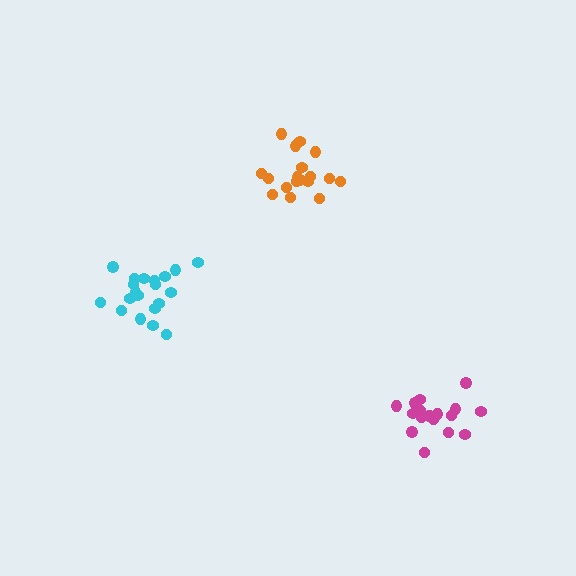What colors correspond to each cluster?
The clusters are colored: orange, cyan, magenta.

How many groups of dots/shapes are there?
There are 3 groups.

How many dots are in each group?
Group 1: 18 dots, Group 2: 20 dots, Group 3: 17 dots (55 total).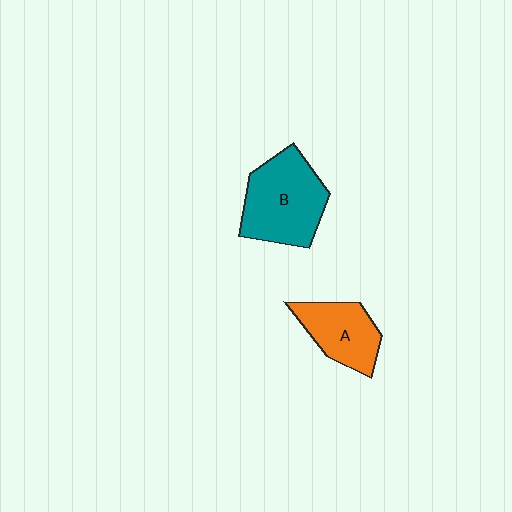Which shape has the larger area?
Shape B (teal).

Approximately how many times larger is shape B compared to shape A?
Approximately 1.5 times.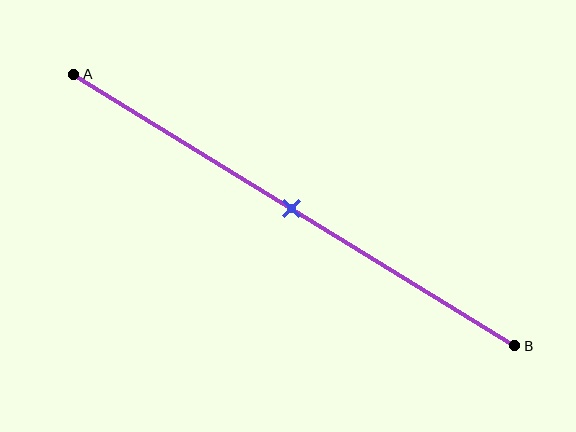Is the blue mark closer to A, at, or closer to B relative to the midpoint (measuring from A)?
The blue mark is approximately at the midpoint of segment AB.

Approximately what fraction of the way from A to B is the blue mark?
The blue mark is approximately 50% of the way from A to B.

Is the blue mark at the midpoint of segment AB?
Yes, the mark is approximately at the midpoint.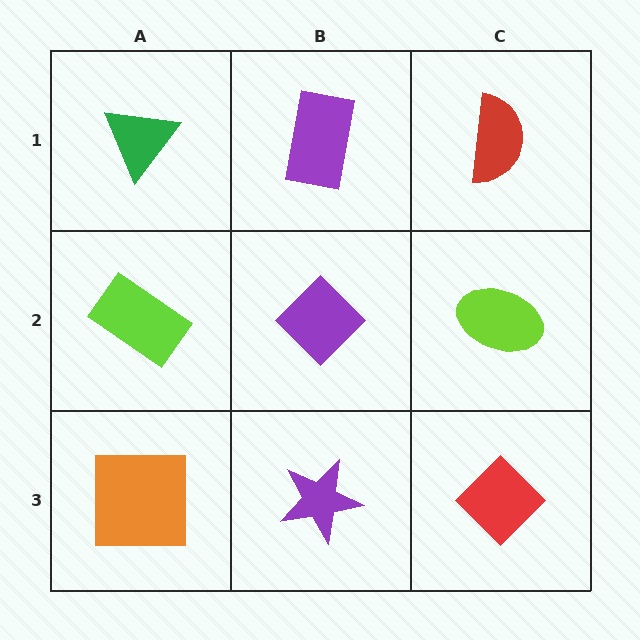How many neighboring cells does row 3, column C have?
2.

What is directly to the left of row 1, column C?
A purple rectangle.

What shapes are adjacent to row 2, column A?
A green triangle (row 1, column A), an orange square (row 3, column A), a purple diamond (row 2, column B).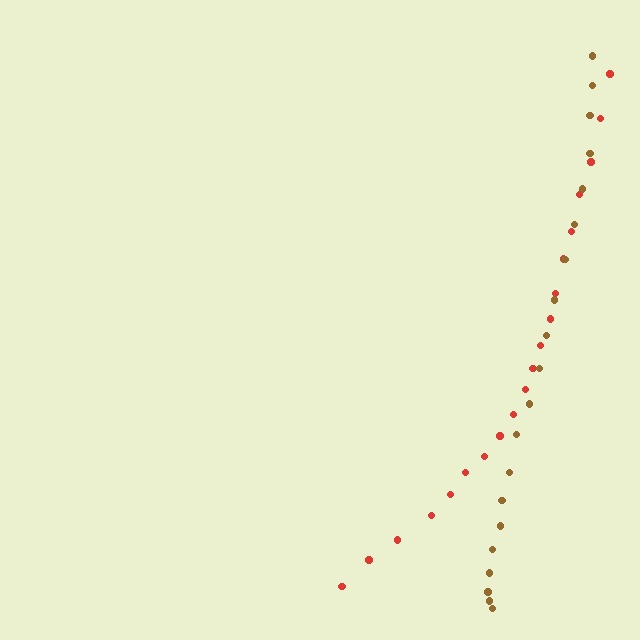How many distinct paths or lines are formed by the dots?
There are 2 distinct paths.